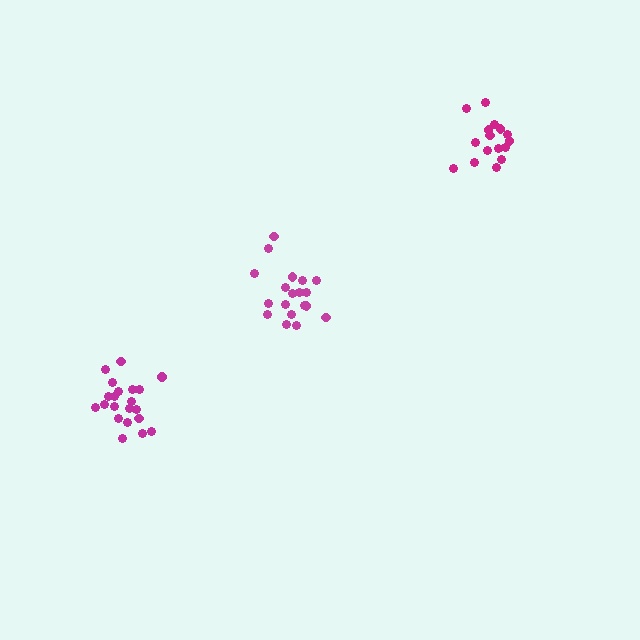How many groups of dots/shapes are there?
There are 3 groups.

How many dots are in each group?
Group 1: 19 dots, Group 2: 16 dots, Group 3: 21 dots (56 total).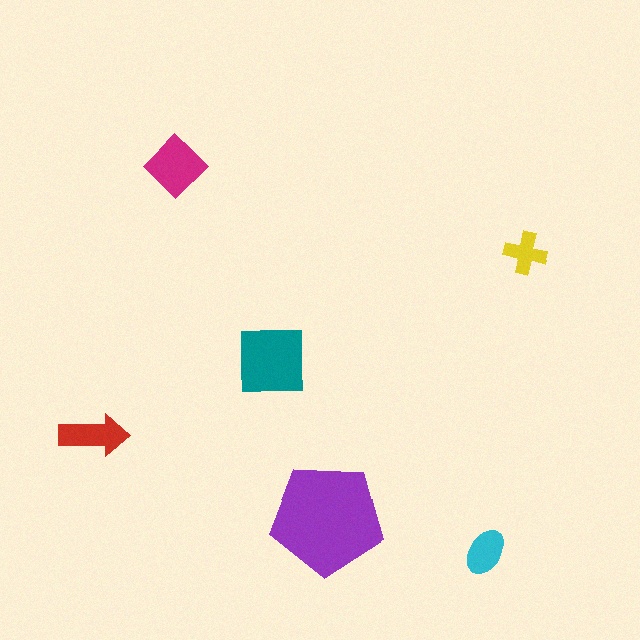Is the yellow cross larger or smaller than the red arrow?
Smaller.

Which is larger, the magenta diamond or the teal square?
The teal square.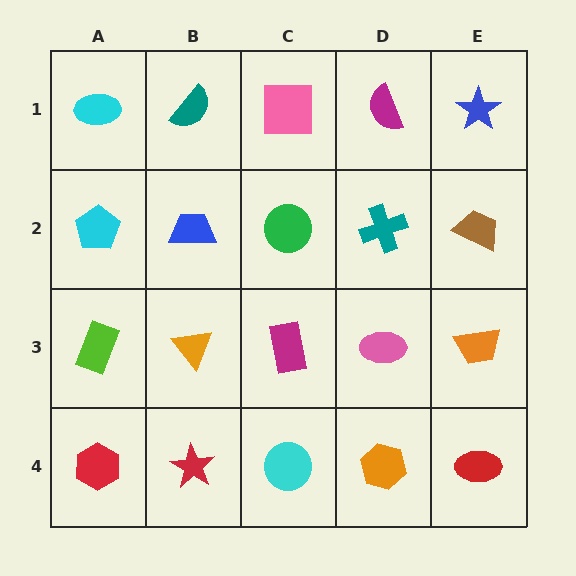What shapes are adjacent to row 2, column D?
A magenta semicircle (row 1, column D), a pink ellipse (row 3, column D), a green circle (row 2, column C), a brown trapezoid (row 2, column E).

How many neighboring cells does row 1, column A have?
2.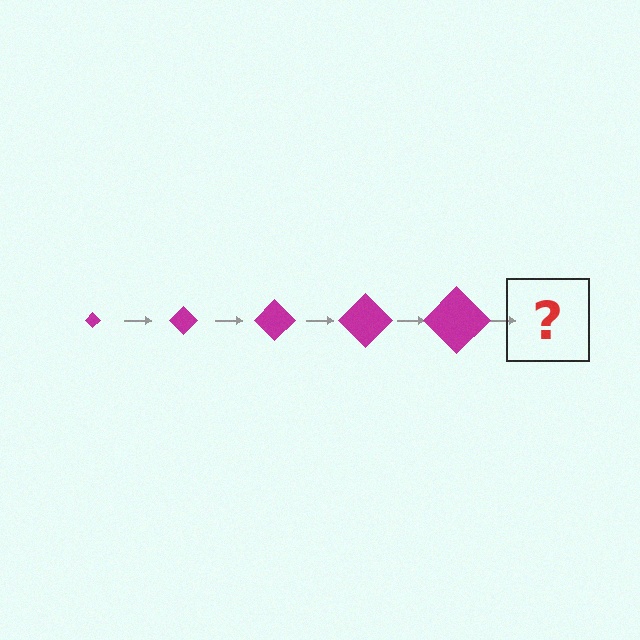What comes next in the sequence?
The next element should be a magenta diamond, larger than the previous one.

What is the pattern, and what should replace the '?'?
The pattern is that the diamond gets progressively larger each step. The '?' should be a magenta diamond, larger than the previous one.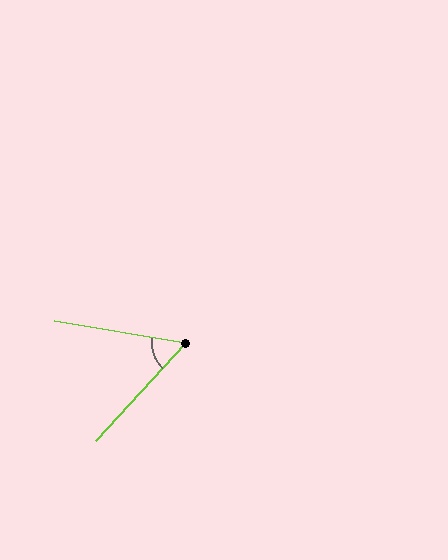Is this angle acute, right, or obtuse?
It is acute.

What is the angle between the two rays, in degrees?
Approximately 57 degrees.